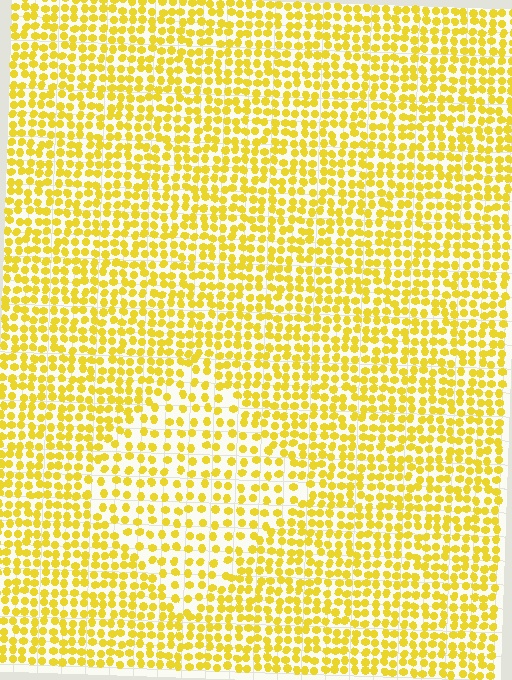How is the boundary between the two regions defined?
The boundary is defined by a change in element density (approximately 1.7x ratio). All elements are the same color, size, and shape.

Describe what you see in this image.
The image contains small yellow elements arranged at two different densities. A diamond-shaped region is visible where the elements are less densely packed than the surrounding area.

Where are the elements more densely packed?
The elements are more densely packed outside the diamond boundary.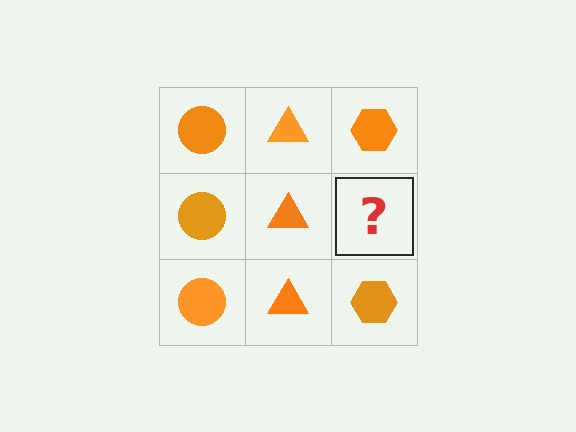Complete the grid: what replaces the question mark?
The question mark should be replaced with an orange hexagon.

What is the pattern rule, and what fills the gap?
The rule is that each column has a consistent shape. The gap should be filled with an orange hexagon.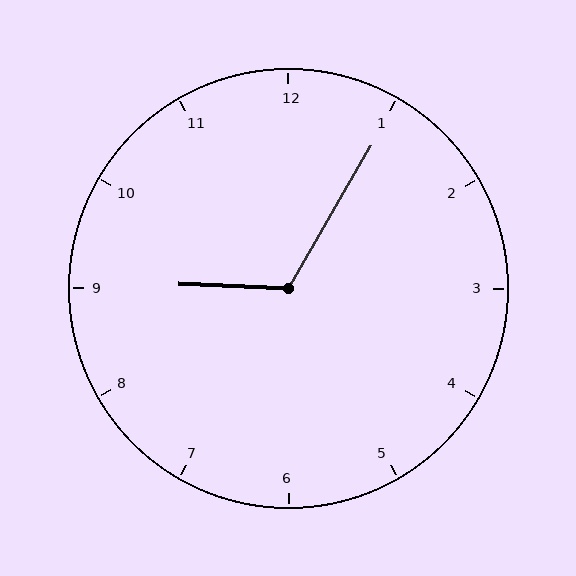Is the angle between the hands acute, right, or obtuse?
It is obtuse.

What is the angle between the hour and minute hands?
Approximately 118 degrees.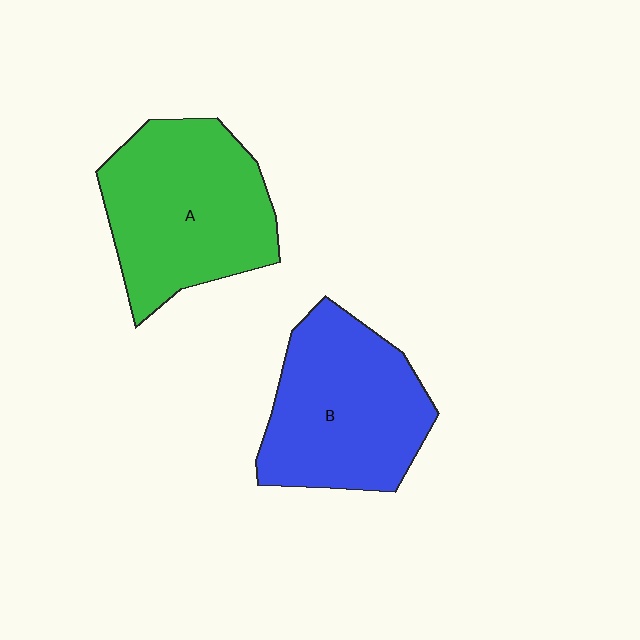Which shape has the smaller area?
Shape B (blue).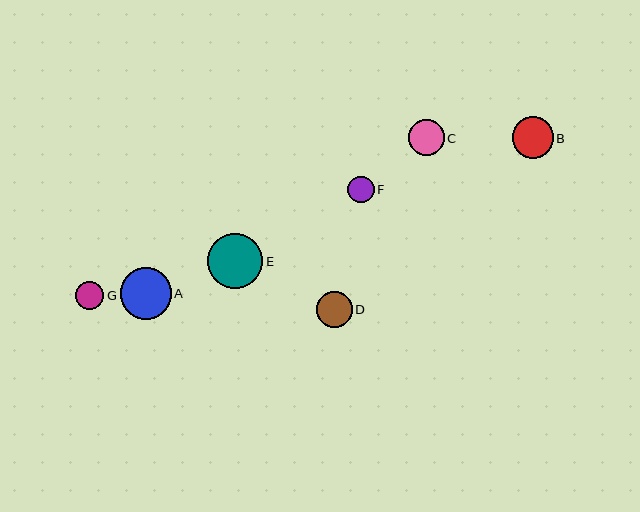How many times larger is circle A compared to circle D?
Circle A is approximately 1.4 times the size of circle D.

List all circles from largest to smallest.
From largest to smallest: E, A, B, C, D, G, F.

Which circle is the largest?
Circle E is the largest with a size of approximately 55 pixels.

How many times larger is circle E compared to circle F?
Circle E is approximately 2.1 times the size of circle F.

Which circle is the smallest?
Circle F is the smallest with a size of approximately 27 pixels.